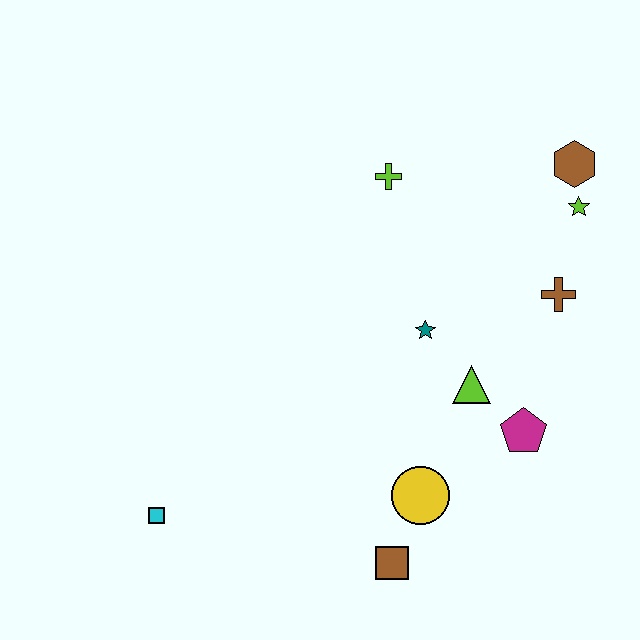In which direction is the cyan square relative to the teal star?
The cyan square is to the left of the teal star.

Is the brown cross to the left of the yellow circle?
No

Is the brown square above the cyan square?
No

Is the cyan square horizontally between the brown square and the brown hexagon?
No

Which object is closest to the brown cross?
The lime star is closest to the brown cross.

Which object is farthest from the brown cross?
The cyan square is farthest from the brown cross.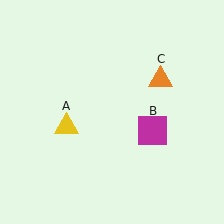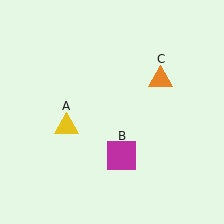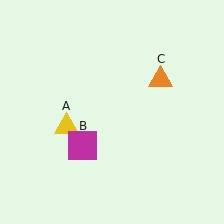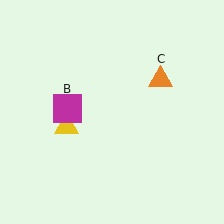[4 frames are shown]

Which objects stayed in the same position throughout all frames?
Yellow triangle (object A) and orange triangle (object C) remained stationary.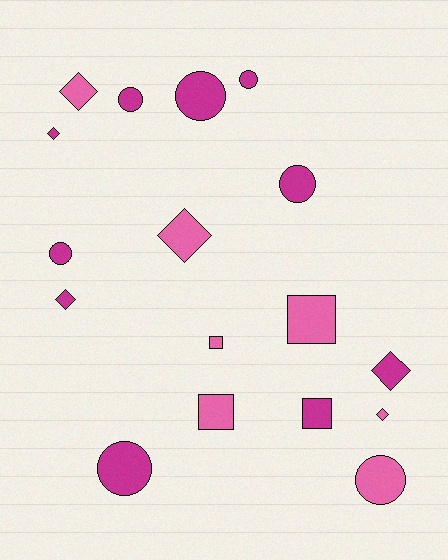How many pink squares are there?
There are 3 pink squares.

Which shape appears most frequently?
Circle, with 7 objects.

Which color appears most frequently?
Magenta, with 10 objects.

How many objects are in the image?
There are 17 objects.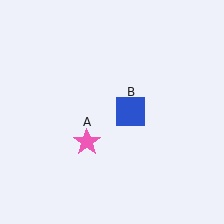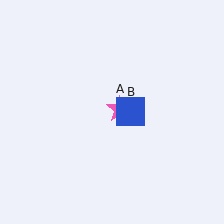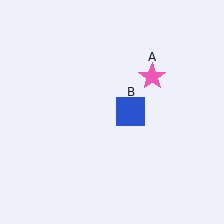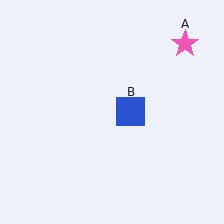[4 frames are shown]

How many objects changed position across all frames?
1 object changed position: pink star (object A).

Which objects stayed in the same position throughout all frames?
Blue square (object B) remained stationary.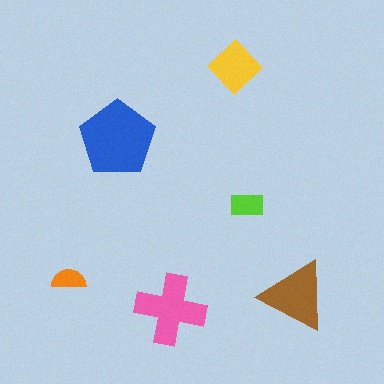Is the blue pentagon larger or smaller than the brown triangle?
Larger.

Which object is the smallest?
The orange semicircle.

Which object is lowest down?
The pink cross is bottommost.